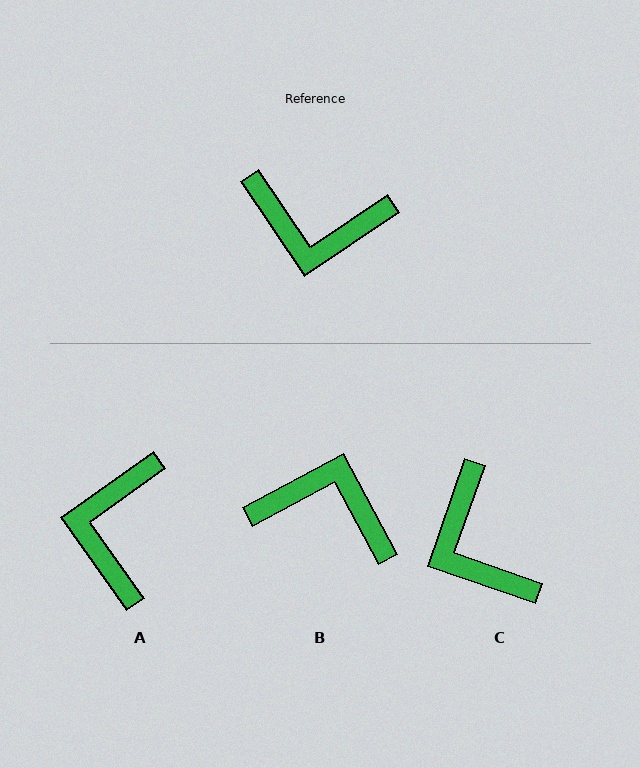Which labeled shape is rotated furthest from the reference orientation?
B, about 174 degrees away.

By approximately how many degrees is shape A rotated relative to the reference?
Approximately 88 degrees clockwise.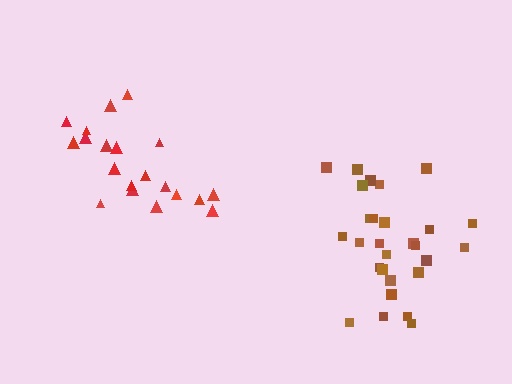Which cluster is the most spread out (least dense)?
Red.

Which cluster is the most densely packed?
Brown.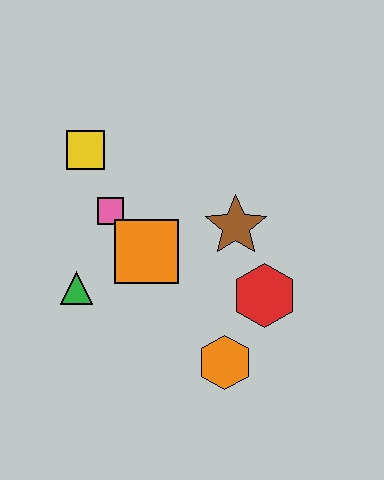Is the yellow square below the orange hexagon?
No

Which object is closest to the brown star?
The red hexagon is closest to the brown star.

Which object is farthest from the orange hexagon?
The yellow square is farthest from the orange hexagon.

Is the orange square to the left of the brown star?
Yes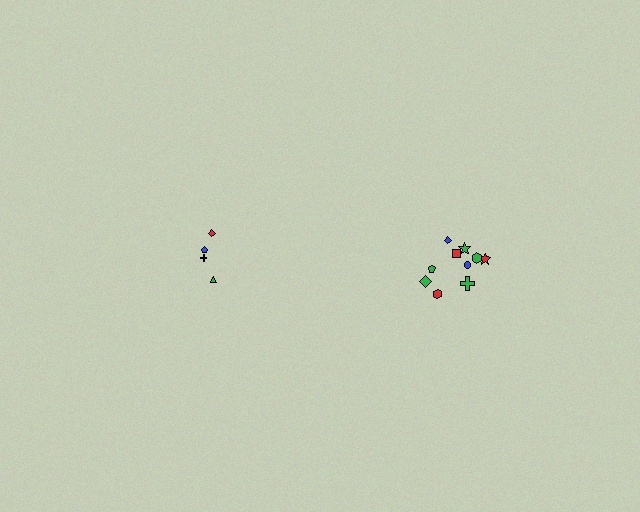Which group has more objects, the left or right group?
The right group.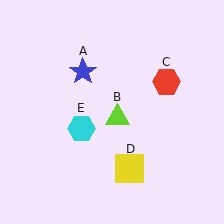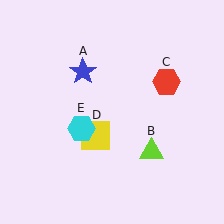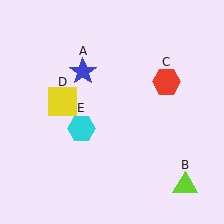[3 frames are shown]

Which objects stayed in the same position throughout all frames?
Blue star (object A) and red hexagon (object C) and cyan hexagon (object E) remained stationary.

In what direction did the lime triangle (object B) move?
The lime triangle (object B) moved down and to the right.